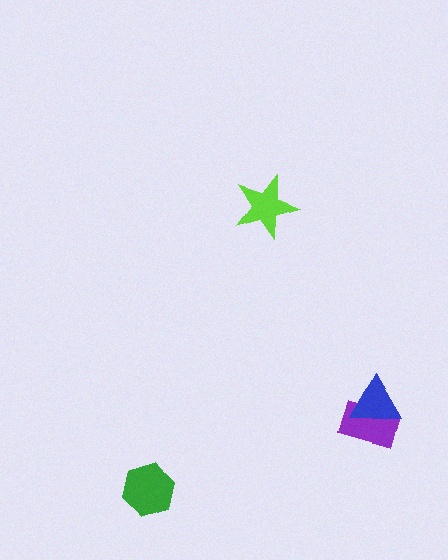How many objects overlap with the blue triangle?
1 object overlaps with the blue triangle.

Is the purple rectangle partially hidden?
Yes, it is partially covered by another shape.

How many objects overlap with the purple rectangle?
1 object overlaps with the purple rectangle.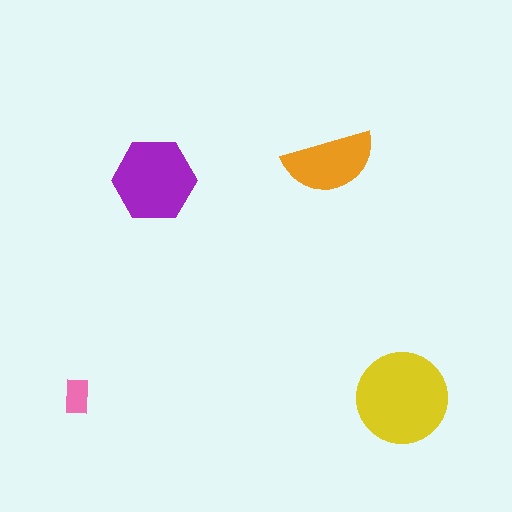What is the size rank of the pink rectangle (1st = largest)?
4th.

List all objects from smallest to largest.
The pink rectangle, the orange semicircle, the purple hexagon, the yellow circle.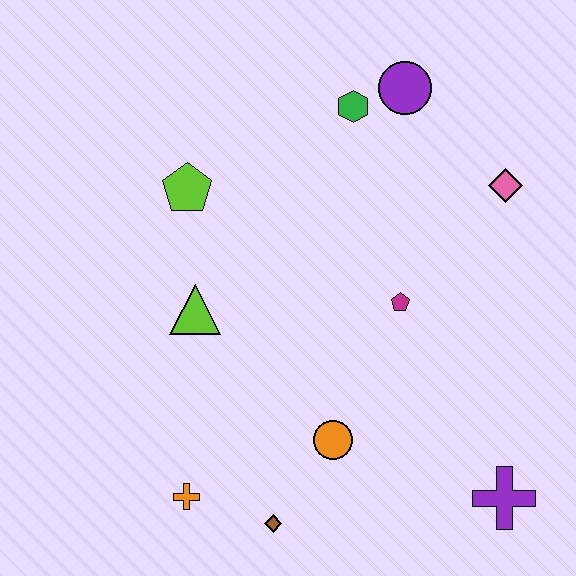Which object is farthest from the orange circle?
The purple circle is farthest from the orange circle.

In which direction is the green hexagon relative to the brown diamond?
The green hexagon is above the brown diamond.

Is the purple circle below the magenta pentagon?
No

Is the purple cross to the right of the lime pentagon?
Yes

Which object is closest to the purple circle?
The green hexagon is closest to the purple circle.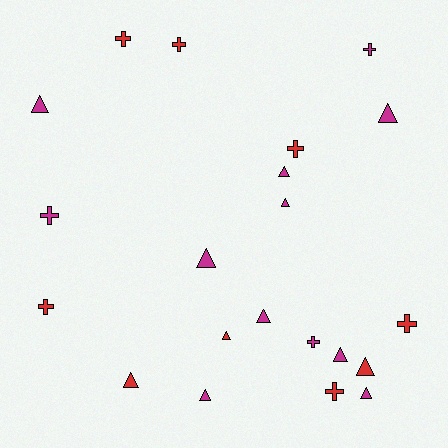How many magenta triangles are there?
There are 9 magenta triangles.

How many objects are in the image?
There are 21 objects.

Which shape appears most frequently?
Triangle, with 12 objects.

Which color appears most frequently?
Magenta, with 12 objects.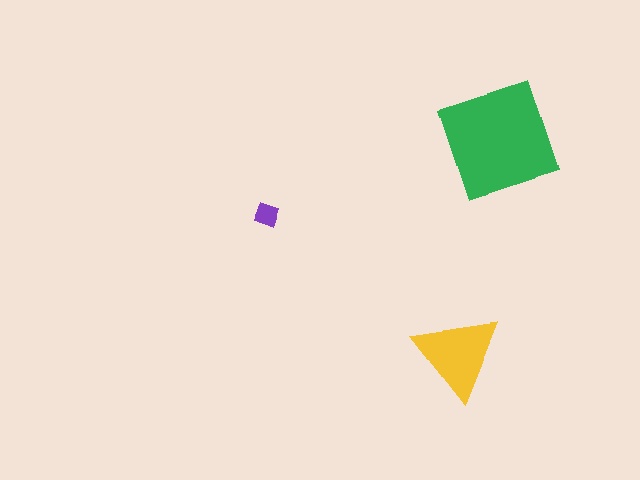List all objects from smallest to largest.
The purple diamond, the yellow triangle, the green square.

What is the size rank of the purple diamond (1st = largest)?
3rd.